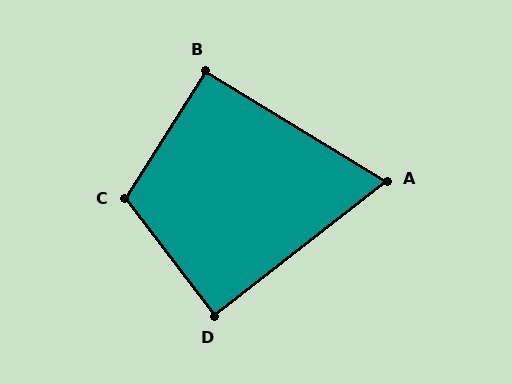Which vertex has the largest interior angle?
C, at approximately 110 degrees.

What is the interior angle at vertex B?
Approximately 91 degrees (approximately right).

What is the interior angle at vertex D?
Approximately 89 degrees (approximately right).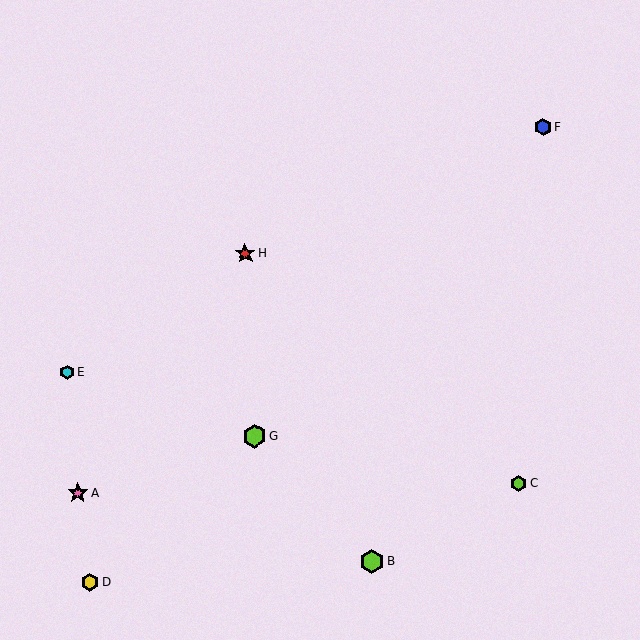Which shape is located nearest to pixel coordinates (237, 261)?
The red star (labeled H) at (245, 253) is nearest to that location.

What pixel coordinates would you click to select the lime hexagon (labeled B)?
Click at (372, 561) to select the lime hexagon B.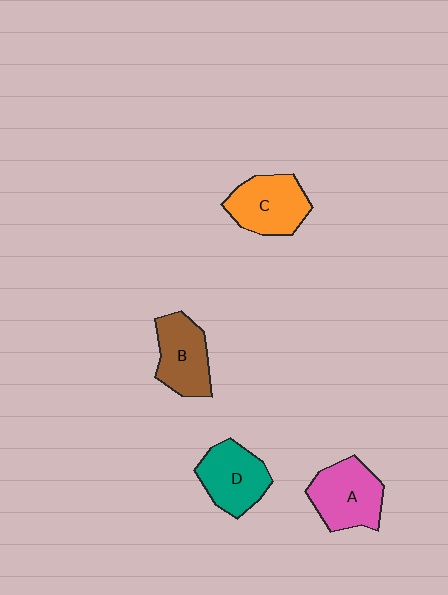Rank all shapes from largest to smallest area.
From largest to smallest: A (pink), C (orange), D (teal), B (brown).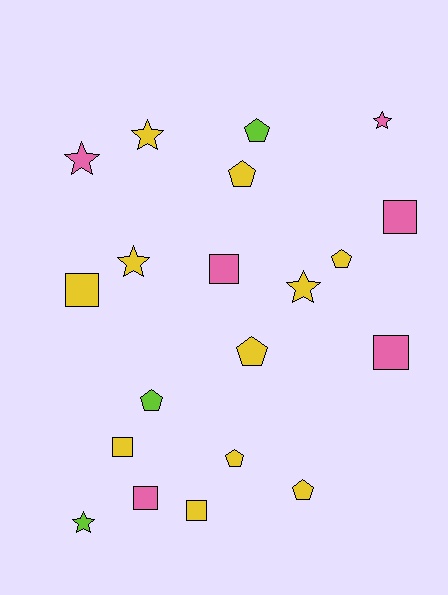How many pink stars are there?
There are 2 pink stars.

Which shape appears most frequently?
Square, with 7 objects.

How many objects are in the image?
There are 20 objects.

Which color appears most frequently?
Yellow, with 11 objects.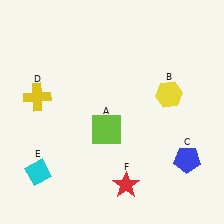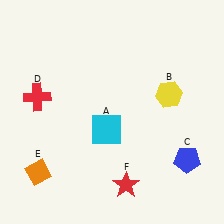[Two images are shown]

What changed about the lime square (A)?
In Image 1, A is lime. In Image 2, it changed to cyan.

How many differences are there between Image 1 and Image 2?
There are 3 differences between the two images.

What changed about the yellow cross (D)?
In Image 1, D is yellow. In Image 2, it changed to red.